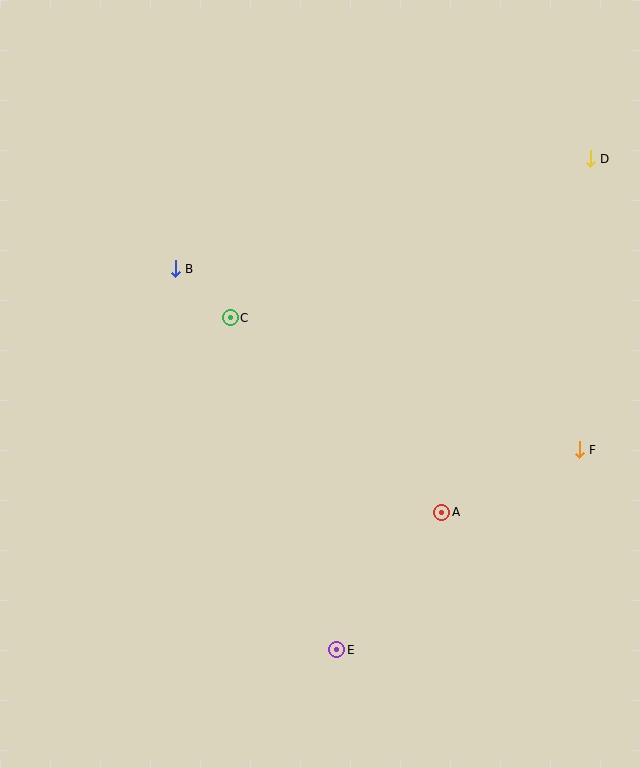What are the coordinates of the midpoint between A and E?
The midpoint between A and E is at (389, 581).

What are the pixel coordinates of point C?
Point C is at (230, 318).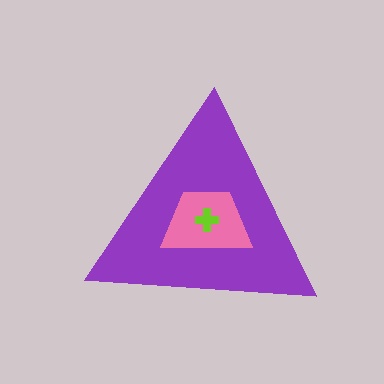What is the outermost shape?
The purple triangle.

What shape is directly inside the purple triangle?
The pink trapezoid.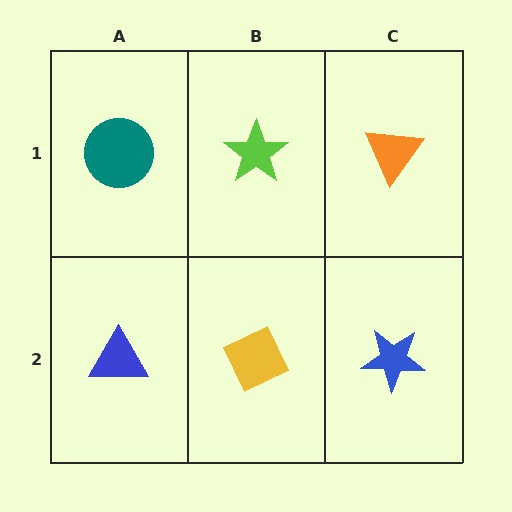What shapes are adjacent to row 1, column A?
A blue triangle (row 2, column A), a lime star (row 1, column B).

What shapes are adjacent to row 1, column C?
A blue star (row 2, column C), a lime star (row 1, column B).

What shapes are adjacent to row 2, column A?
A teal circle (row 1, column A), a yellow diamond (row 2, column B).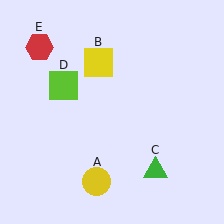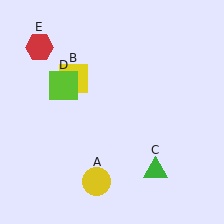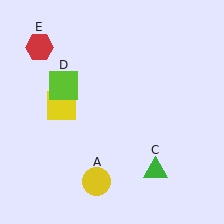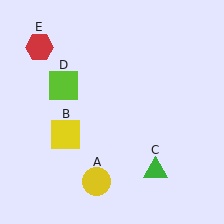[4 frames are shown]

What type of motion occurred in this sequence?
The yellow square (object B) rotated counterclockwise around the center of the scene.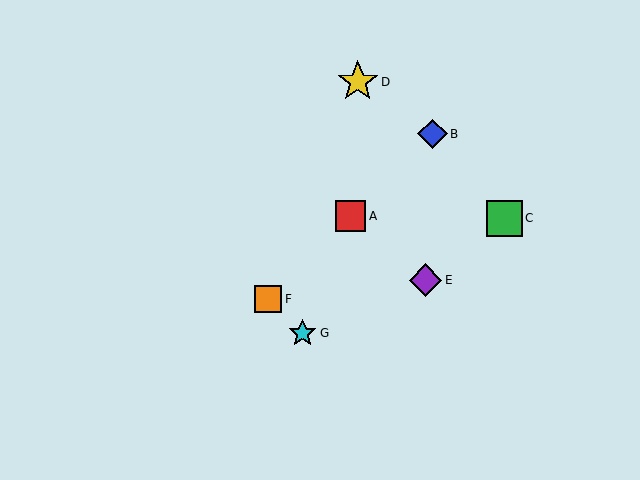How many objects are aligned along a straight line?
3 objects (A, B, F) are aligned along a straight line.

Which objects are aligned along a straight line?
Objects A, B, F are aligned along a straight line.